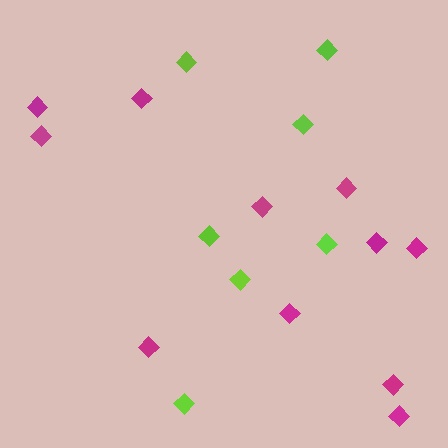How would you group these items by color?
There are 2 groups: one group of magenta diamonds (11) and one group of lime diamonds (7).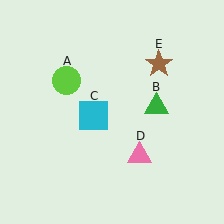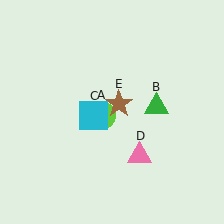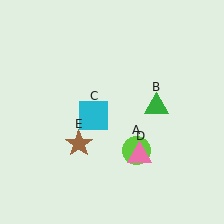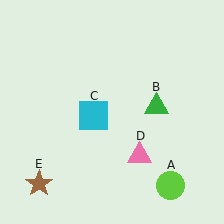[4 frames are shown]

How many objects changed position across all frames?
2 objects changed position: lime circle (object A), brown star (object E).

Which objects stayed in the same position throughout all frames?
Green triangle (object B) and cyan square (object C) and pink triangle (object D) remained stationary.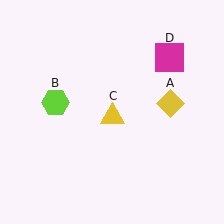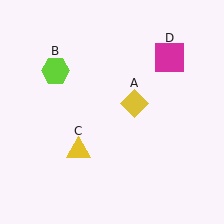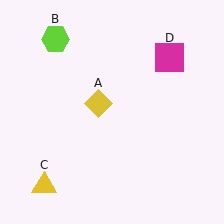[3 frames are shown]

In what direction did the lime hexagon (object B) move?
The lime hexagon (object B) moved up.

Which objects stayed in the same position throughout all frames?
Magenta square (object D) remained stationary.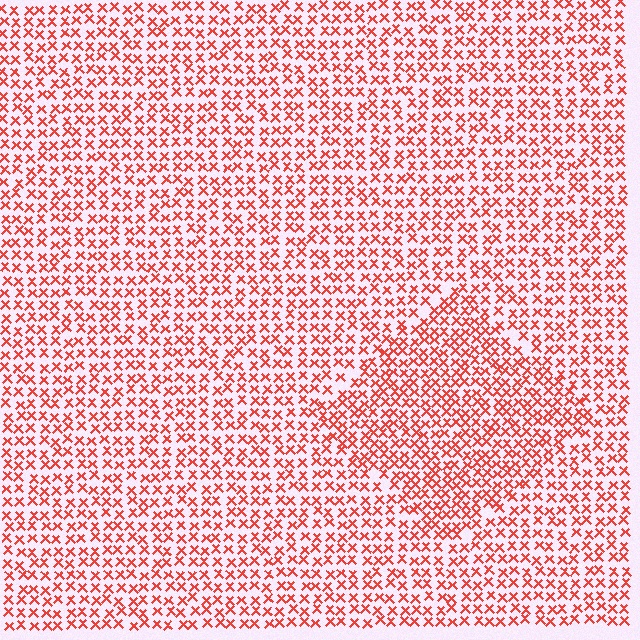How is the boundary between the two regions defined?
The boundary is defined by a change in element density (approximately 1.5x ratio). All elements are the same color, size, and shape.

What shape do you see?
I see a diamond.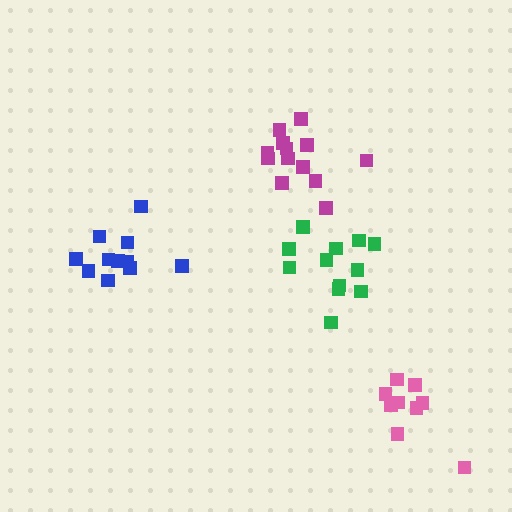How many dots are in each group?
Group 1: 12 dots, Group 2: 11 dots, Group 3: 13 dots, Group 4: 9 dots (45 total).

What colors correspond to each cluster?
The clusters are colored: green, blue, magenta, pink.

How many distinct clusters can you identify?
There are 4 distinct clusters.